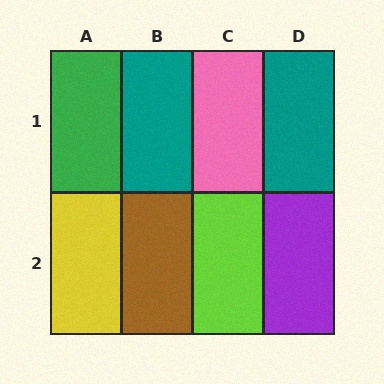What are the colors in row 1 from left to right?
Green, teal, pink, teal.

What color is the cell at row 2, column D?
Purple.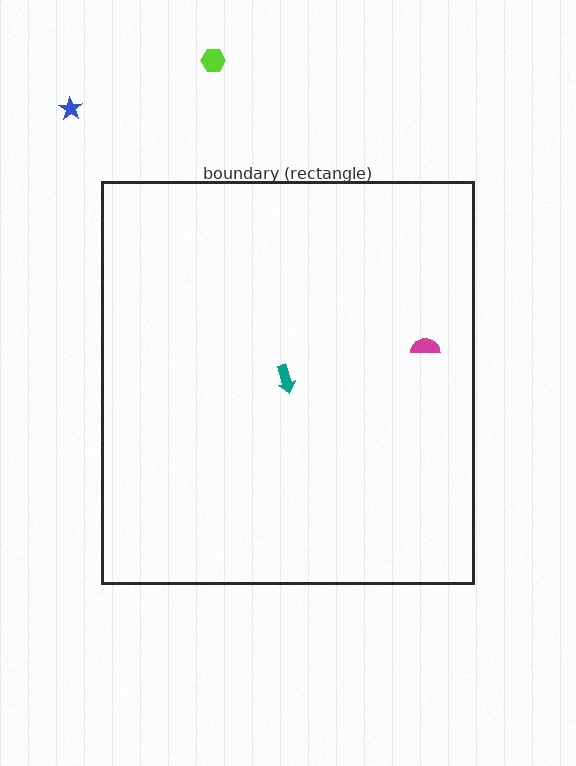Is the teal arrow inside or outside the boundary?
Inside.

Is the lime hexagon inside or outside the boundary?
Outside.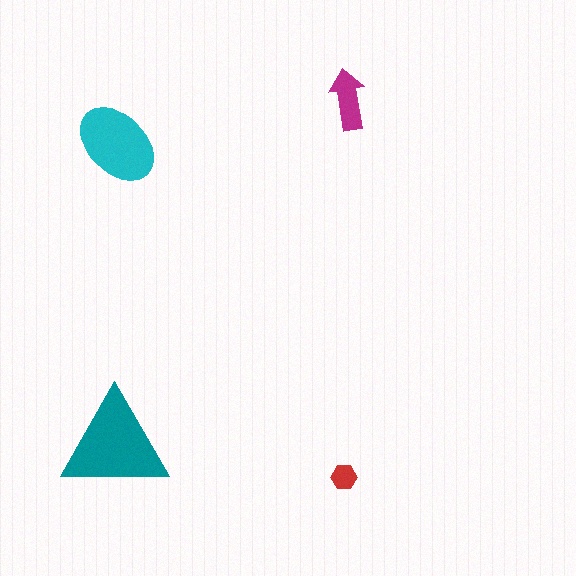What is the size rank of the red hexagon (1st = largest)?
4th.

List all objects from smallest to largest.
The red hexagon, the magenta arrow, the cyan ellipse, the teal triangle.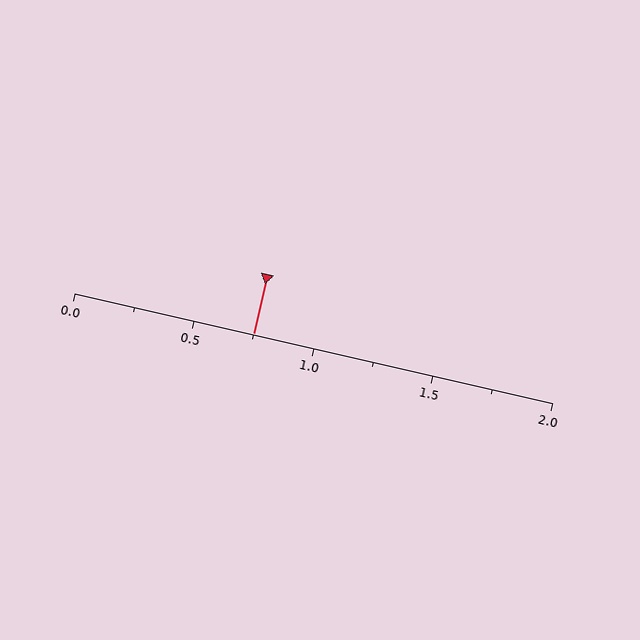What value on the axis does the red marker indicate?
The marker indicates approximately 0.75.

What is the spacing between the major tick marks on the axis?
The major ticks are spaced 0.5 apart.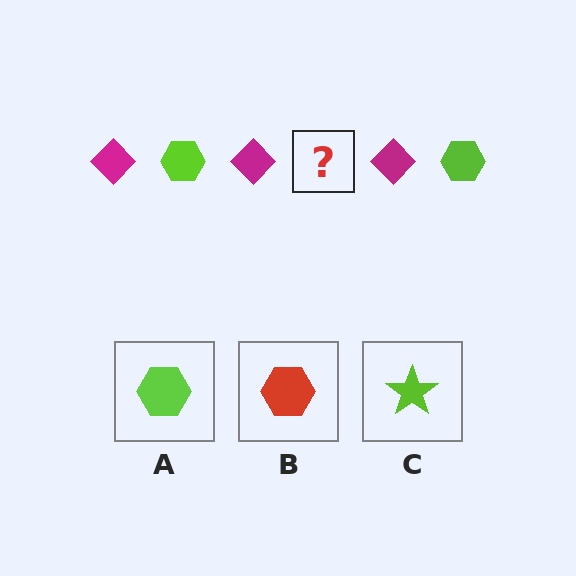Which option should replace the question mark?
Option A.